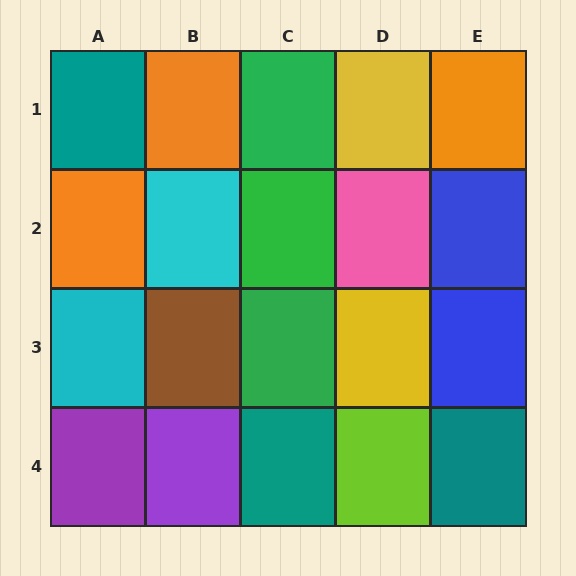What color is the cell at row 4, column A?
Purple.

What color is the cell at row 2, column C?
Green.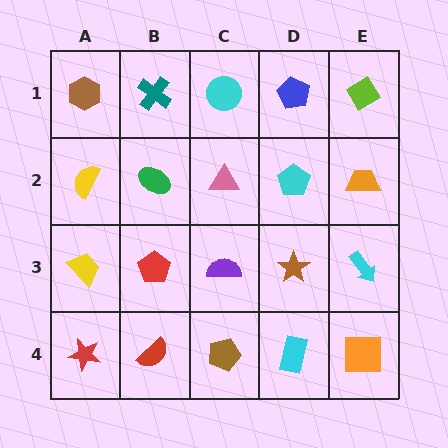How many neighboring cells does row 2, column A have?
3.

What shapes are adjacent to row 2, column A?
A brown hexagon (row 1, column A), a yellow trapezoid (row 3, column A), a green ellipse (row 2, column B).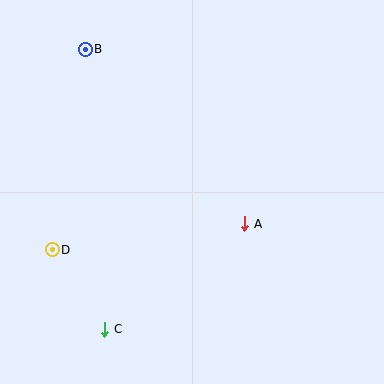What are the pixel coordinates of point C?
Point C is at (105, 329).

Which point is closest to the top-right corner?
Point A is closest to the top-right corner.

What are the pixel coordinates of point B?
Point B is at (85, 49).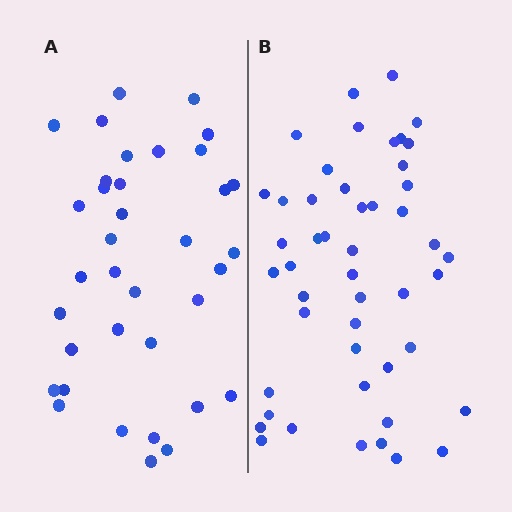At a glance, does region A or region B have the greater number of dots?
Region B (the right region) has more dots.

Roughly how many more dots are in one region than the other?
Region B has roughly 12 or so more dots than region A.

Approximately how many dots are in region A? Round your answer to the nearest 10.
About 40 dots. (The exact count is 36, which rounds to 40.)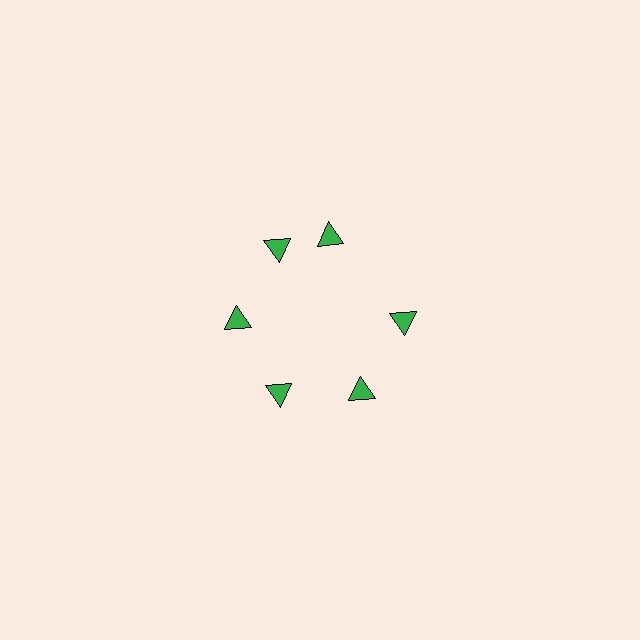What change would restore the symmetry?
The symmetry would be restored by rotating it back into even spacing with its neighbors so that all 6 triangles sit at equal angles and equal distance from the center.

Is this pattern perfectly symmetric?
No. The 6 green triangles are arranged in a ring, but one element near the 1 o'clock position is rotated out of alignment along the ring, breaking the 6-fold rotational symmetry.